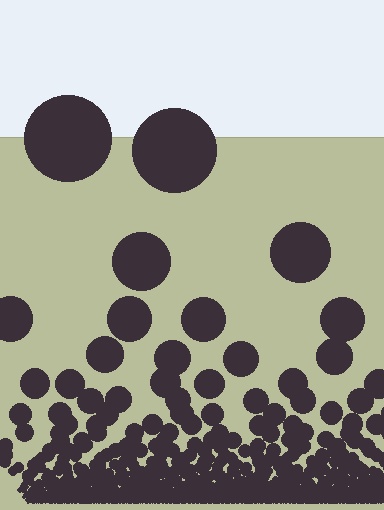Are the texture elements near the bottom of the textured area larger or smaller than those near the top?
Smaller. The gradient is inverted — elements near the bottom are smaller and denser.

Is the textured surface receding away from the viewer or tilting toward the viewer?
The surface appears to tilt toward the viewer. Texture elements get larger and sparser toward the top.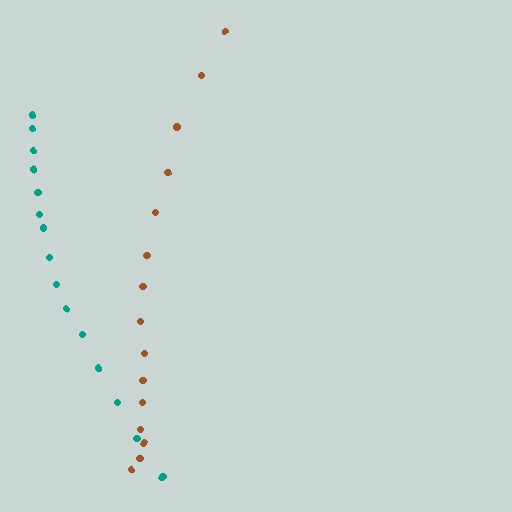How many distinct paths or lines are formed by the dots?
There are 2 distinct paths.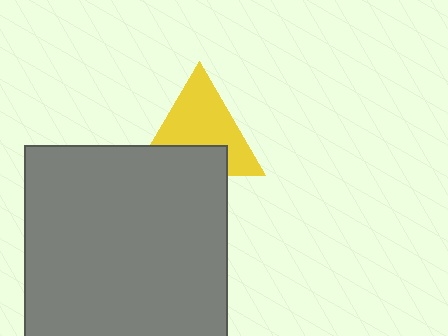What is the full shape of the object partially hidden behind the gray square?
The partially hidden object is a yellow triangle.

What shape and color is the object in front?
The object in front is a gray square.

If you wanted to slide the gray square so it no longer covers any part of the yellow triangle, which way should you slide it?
Slide it down — that is the most direct way to separate the two shapes.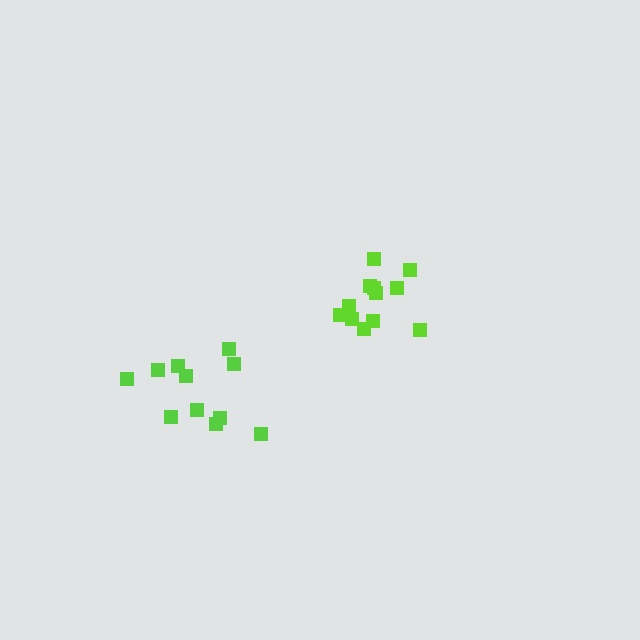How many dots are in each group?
Group 1: 12 dots, Group 2: 11 dots (23 total).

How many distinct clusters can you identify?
There are 2 distinct clusters.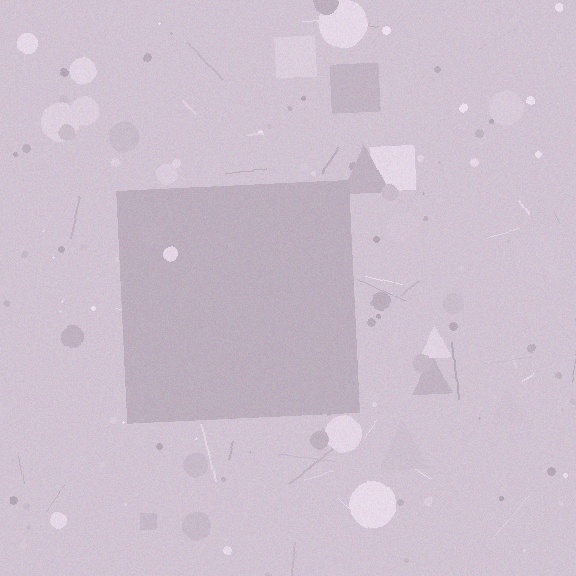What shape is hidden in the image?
A square is hidden in the image.